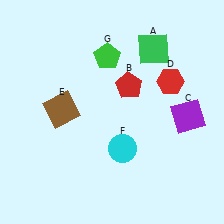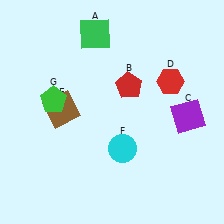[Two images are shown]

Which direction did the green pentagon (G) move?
The green pentagon (G) moved left.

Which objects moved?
The objects that moved are: the green square (A), the green pentagon (G).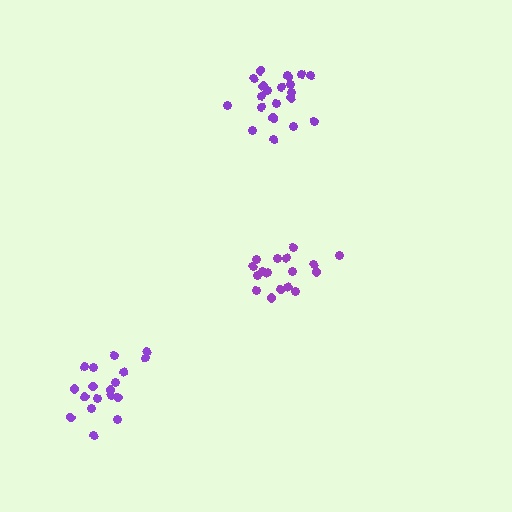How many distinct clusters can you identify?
There are 3 distinct clusters.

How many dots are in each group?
Group 1: 17 dots, Group 2: 21 dots, Group 3: 18 dots (56 total).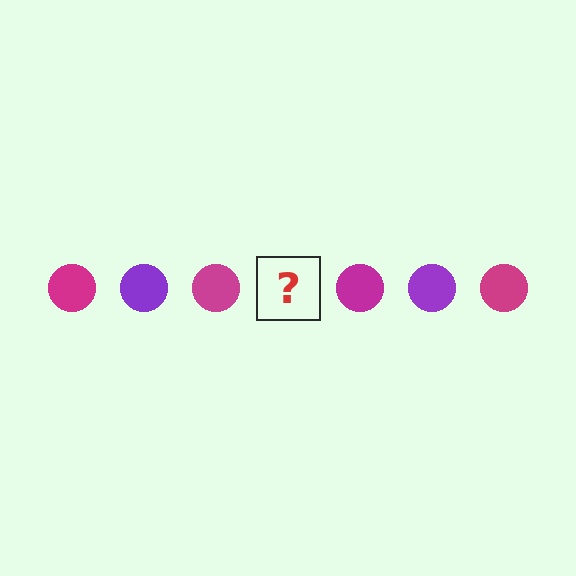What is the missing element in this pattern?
The missing element is a purple circle.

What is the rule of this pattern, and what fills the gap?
The rule is that the pattern cycles through magenta, purple circles. The gap should be filled with a purple circle.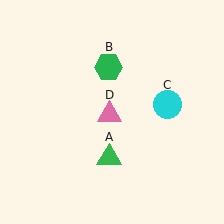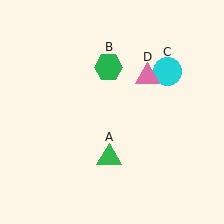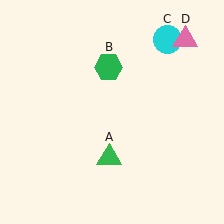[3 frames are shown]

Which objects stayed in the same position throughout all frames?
Green triangle (object A) and green hexagon (object B) remained stationary.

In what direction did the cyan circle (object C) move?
The cyan circle (object C) moved up.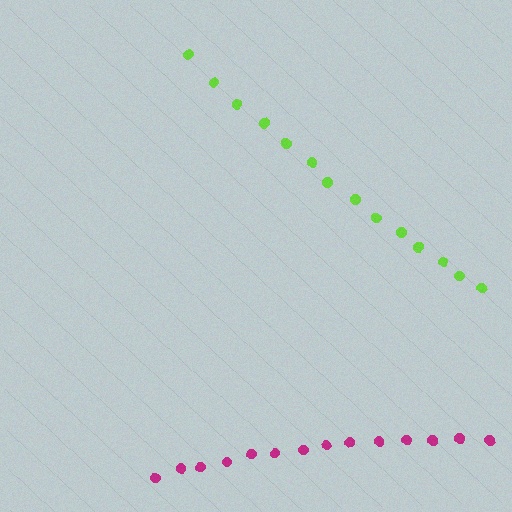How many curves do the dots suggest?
There are 2 distinct paths.